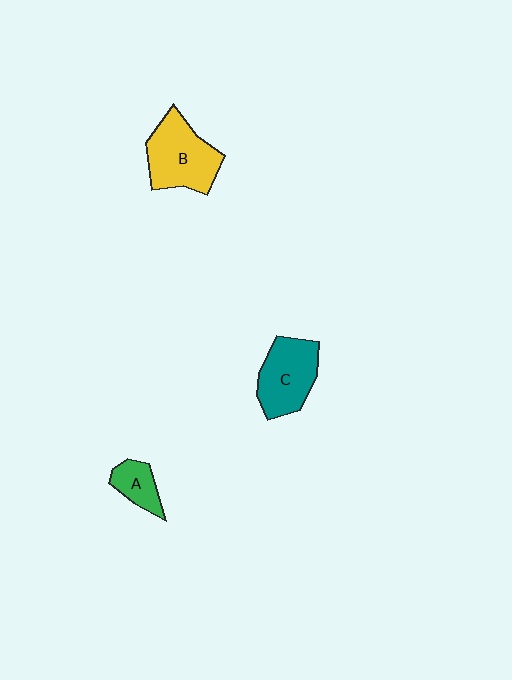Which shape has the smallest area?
Shape A (green).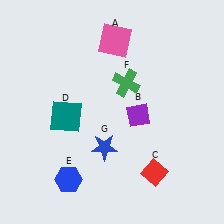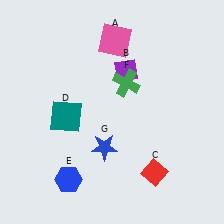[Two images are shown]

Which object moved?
The purple diamond (B) moved up.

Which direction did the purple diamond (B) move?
The purple diamond (B) moved up.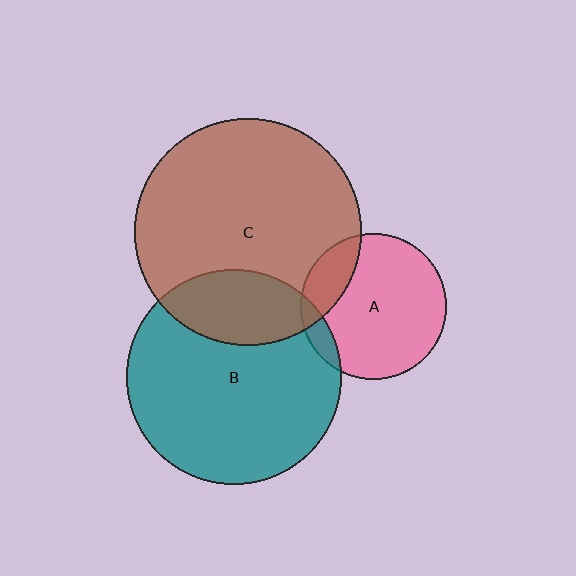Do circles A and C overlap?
Yes.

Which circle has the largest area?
Circle C (brown).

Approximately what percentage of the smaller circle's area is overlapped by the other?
Approximately 20%.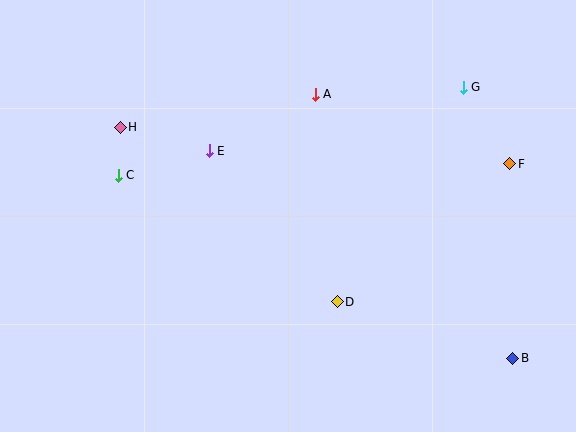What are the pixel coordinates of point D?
Point D is at (337, 302).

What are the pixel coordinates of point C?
Point C is at (118, 175).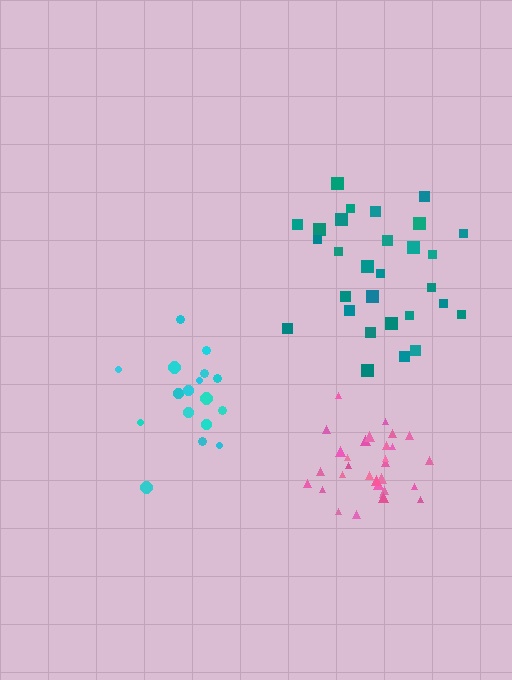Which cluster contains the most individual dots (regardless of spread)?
Pink (30).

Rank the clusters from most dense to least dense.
pink, cyan, teal.